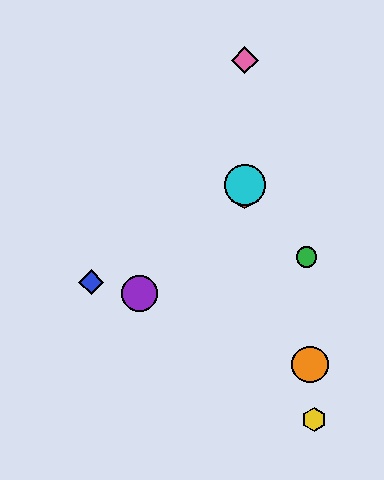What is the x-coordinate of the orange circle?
The orange circle is at x≈310.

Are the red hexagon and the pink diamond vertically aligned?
Yes, both are at x≈245.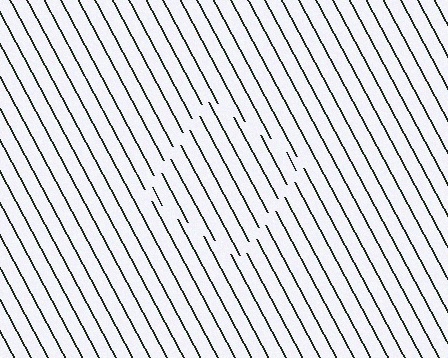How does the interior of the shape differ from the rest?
The interior of the shape contains the same grating, shifted by half a period — the contour is defined by the phase discontinuity where line-ends from the inner and outer gratings abut.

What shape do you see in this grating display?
An illusory square. The interior of the shape contains the same grating, shifted by half a period — the contour is defined by the phase discontinuity where line-ends from the inner and outer gratings abut.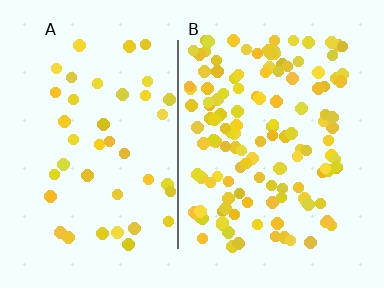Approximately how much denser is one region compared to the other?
Approximately 3.2× — region B over region A.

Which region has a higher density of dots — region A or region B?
B (the right).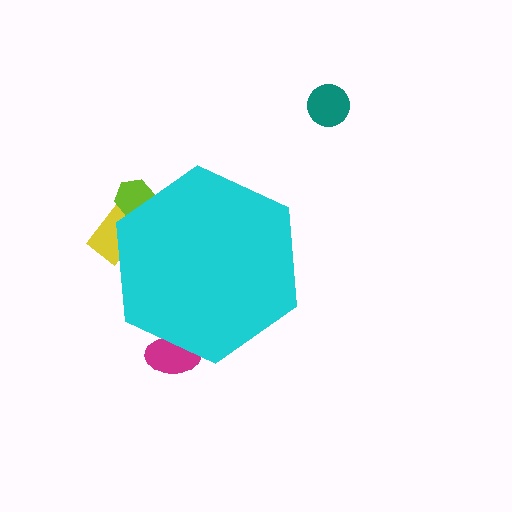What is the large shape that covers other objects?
A cyan hexagon.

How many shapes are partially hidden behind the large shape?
3 shapes are partially hidden.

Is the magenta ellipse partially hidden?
Yes, the magenta ellipse is partially hidden behind the cyan hexagon.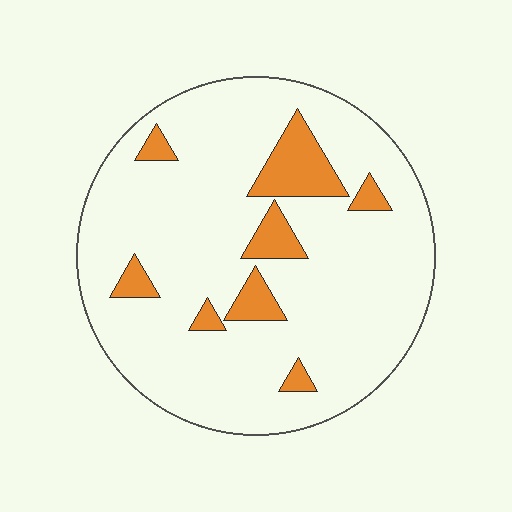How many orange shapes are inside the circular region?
8.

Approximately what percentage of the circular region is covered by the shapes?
Approximately 15%.